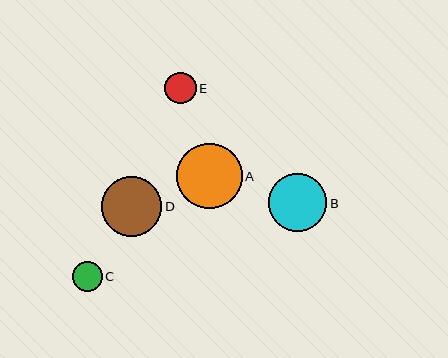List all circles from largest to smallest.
From largest to smallest: A, D, B, E, C.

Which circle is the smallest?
Circle C is the smallest with a size of approximately 30 pixels.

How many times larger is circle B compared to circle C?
Circle B is approximately 1.9 times the size of circle C.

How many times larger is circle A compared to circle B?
Circle A is approximately 1.1 times the size of circle B.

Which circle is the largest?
Circle A is the largest with a size of approximately 66 pixels.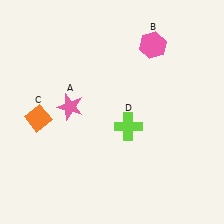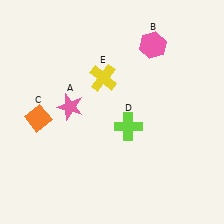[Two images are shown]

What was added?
A yellow cross (E) was added in Image 2.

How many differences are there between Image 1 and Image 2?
There is 1 difference between the two images.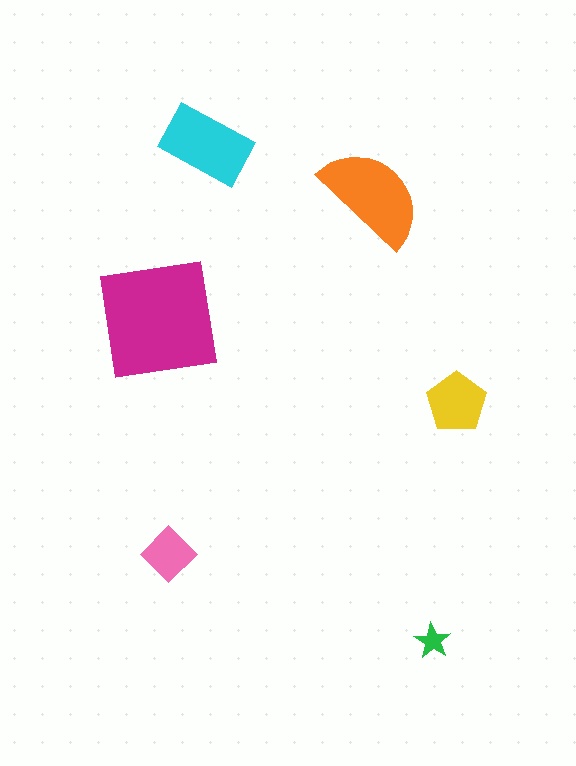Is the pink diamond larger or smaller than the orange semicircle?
Smaller.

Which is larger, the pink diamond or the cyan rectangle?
The cyan rectangle.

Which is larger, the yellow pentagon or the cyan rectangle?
The cyan rectangle.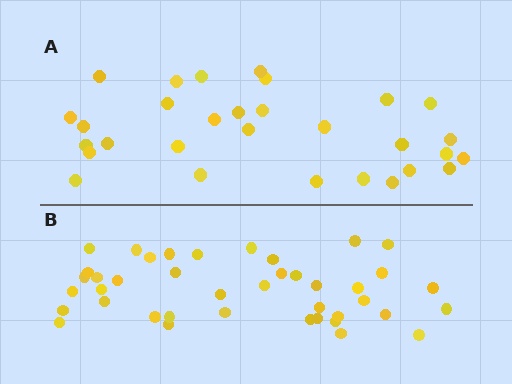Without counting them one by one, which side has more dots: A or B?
Region B (the bottom region) has more dots.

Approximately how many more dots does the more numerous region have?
Region B has roughly 12 or so more dots than region A.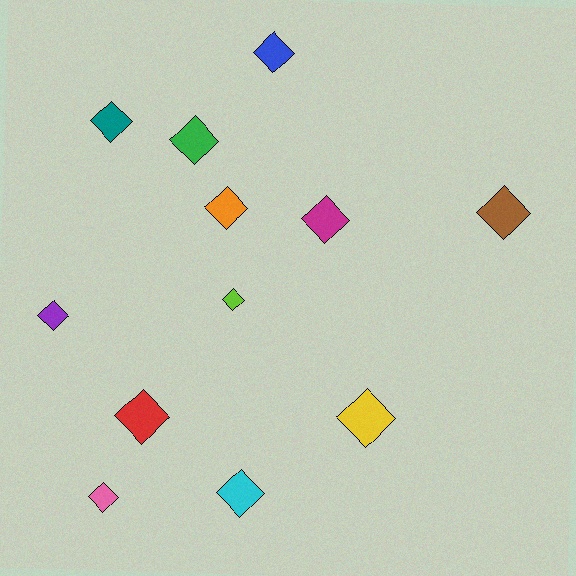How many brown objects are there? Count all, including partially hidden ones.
There is 1 brown object.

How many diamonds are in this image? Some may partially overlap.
There are 12 diamonds.